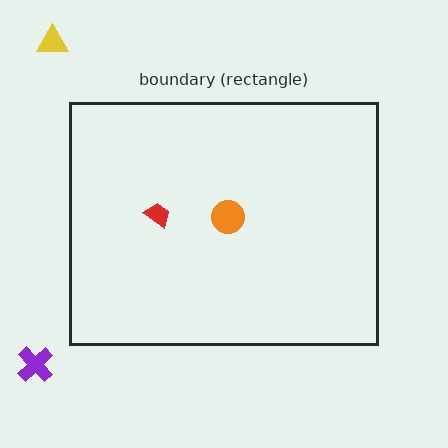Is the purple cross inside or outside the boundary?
Outside.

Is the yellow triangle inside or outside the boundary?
Outside.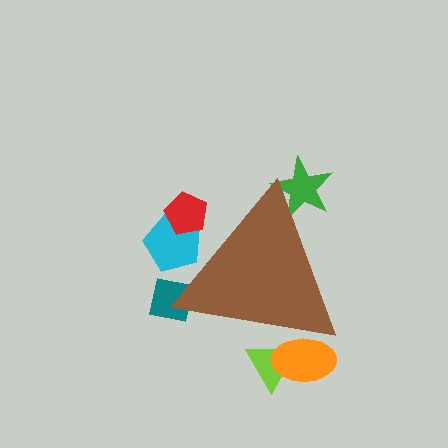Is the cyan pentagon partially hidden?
Yes, the cyan pentagon is partially hidden behind the brown triangle.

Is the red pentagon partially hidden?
Yes, the red pentagon is partially hidden behind the brown triangle.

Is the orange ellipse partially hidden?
Yes, the orange ellipse is partially hidden behind the brown triangle.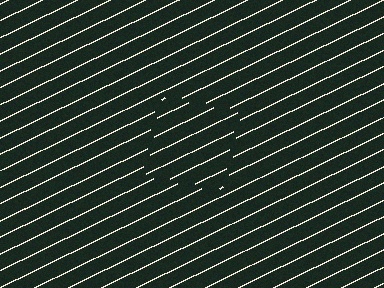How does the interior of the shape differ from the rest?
The interior of the shape contains the same grating, shifted by half a period — the contour is defined by the phase discontinuity where line-ends from the inner and outer gratings abut.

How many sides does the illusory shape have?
4 sides — the line-ends trace a square.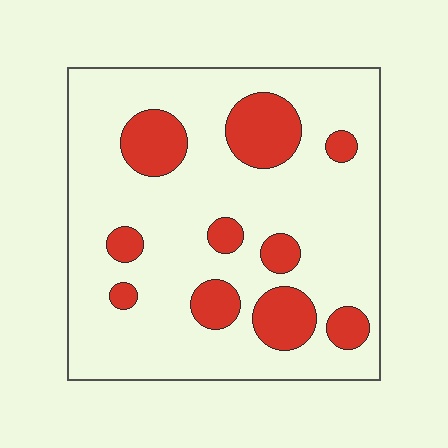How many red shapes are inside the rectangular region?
10.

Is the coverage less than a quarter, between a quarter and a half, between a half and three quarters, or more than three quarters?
Less than a quarter.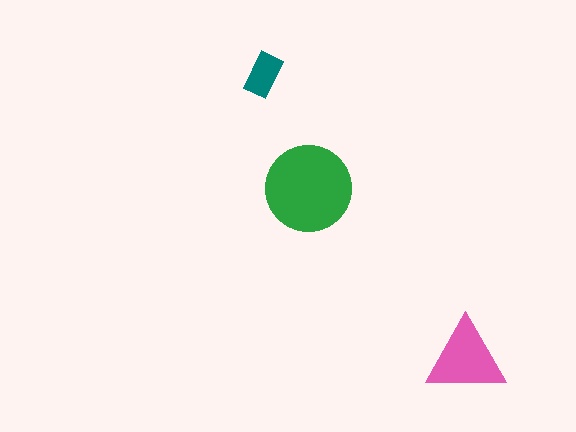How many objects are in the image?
There are 3 objects in the image.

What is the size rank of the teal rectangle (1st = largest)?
3rd.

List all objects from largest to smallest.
The green circle, the pink triangle, the teal rectangle.